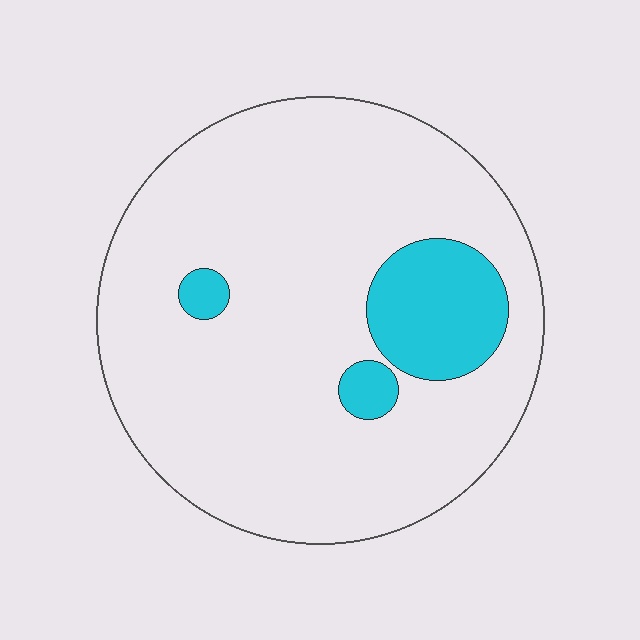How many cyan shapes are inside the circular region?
3.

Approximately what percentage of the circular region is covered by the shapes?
Approximately 15%.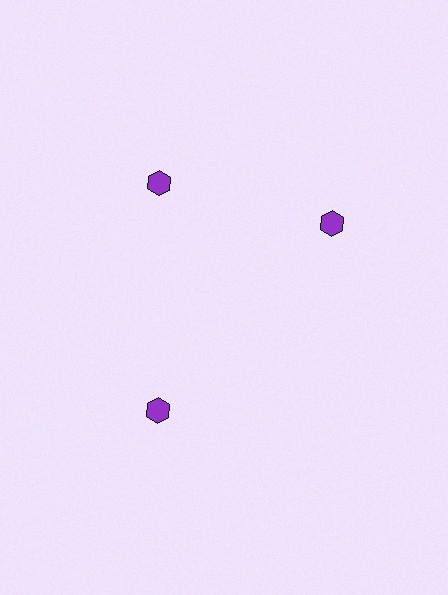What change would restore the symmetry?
The symmetry would be restored by rotating it back into even spacing with its neighbors so that all 3 hexagons sit at equal angles and equal distance from the center.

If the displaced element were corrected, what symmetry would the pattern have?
It would have 3-fold rotational symmetry — the pattern would map onto itself every 120 degrees.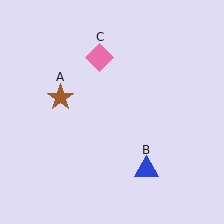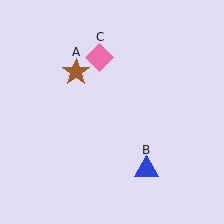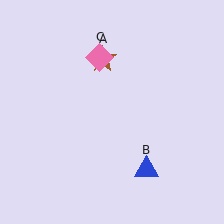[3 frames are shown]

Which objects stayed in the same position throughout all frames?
Blue triangle (object B) and pink diamond (object C) remained stationary.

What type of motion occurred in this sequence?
The brown star (object A) rotated clockwise around the center of the scene.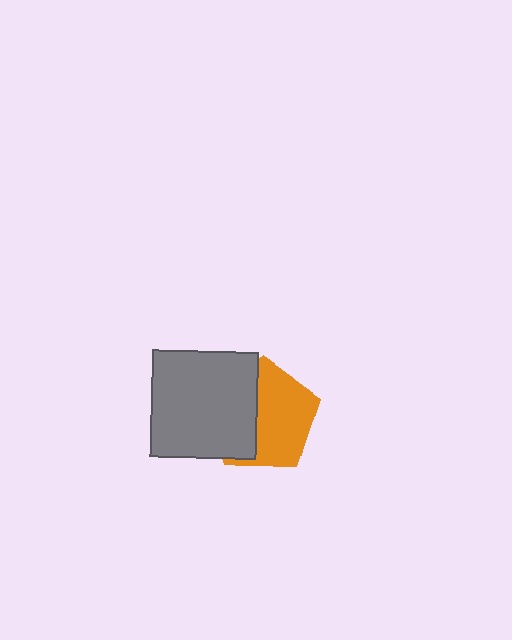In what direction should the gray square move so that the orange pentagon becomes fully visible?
The gray square should move left. That is the shortest direction to clear the overlap and leave the orange pentagon fully visible.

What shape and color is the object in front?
The object in front is a gray square.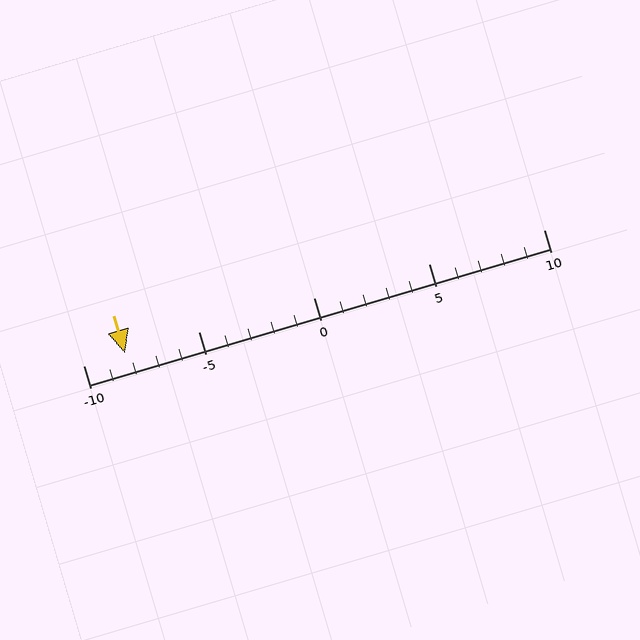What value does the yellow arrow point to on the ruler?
The yellow arrow points to approximately -8.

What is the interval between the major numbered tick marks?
The major tick marks are spaced 5 units apart.